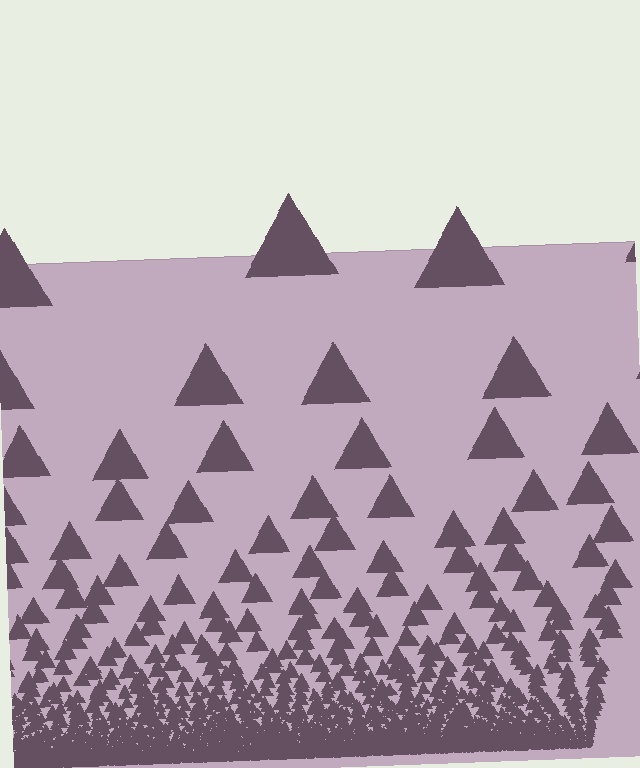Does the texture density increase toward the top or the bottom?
Density increases toward the bottom.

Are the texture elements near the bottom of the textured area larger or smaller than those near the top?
Smaller. The gradient is inverted — elements near the bottom are smaller and denser.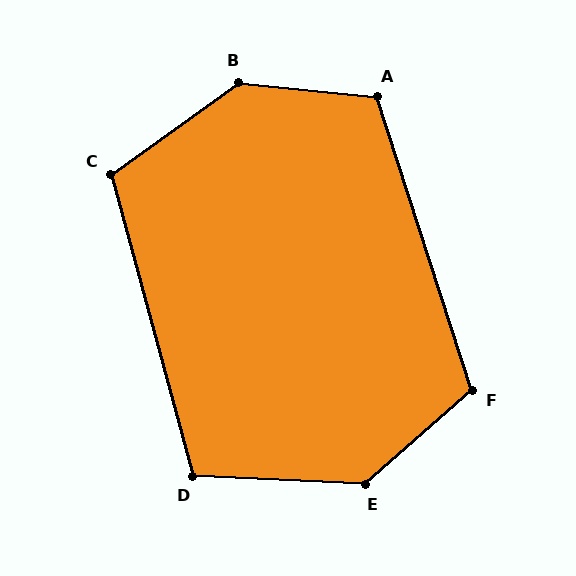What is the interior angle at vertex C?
Approximately 110 degrees (obtuse).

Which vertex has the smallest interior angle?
D, at approximately 108 degrees.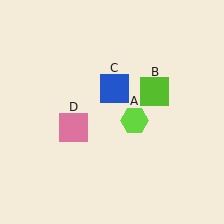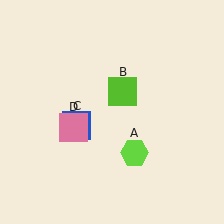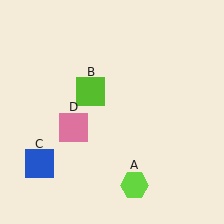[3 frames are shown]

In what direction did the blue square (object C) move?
The blue square (object C) moved down and to the left.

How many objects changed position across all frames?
3 objects changed position: lime hexagon (object A), lime square (object B), blue square (object C).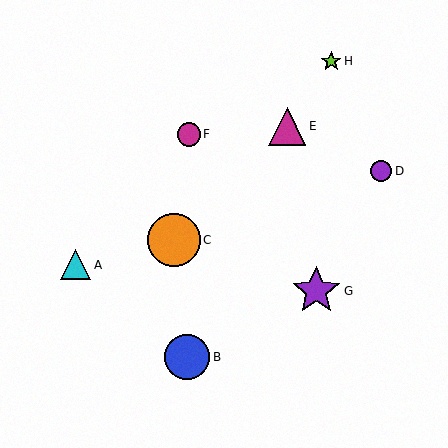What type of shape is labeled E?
Shape E is a magenta triangle.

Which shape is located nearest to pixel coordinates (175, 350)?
The blue circle (labeled B) at (187, 357) is nearest to that location.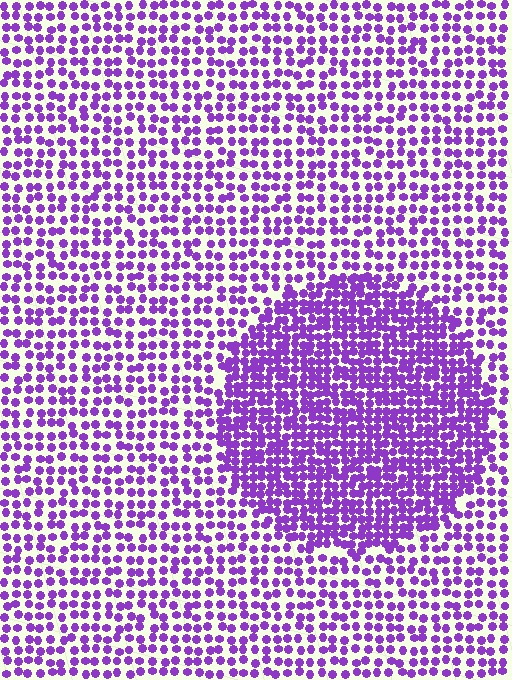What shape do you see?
I see a circle.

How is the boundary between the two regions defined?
The boundary is defined by a change in element density (approximately 1.9x ratio). All elements are the same color, size, and shape.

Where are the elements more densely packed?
The elements are more densely packed inside the circle boundary.